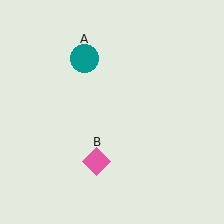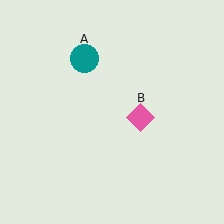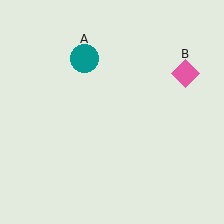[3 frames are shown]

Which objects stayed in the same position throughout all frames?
Teal circle (object A) remained stationary.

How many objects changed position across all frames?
1 object changed position: pink diamond (object B).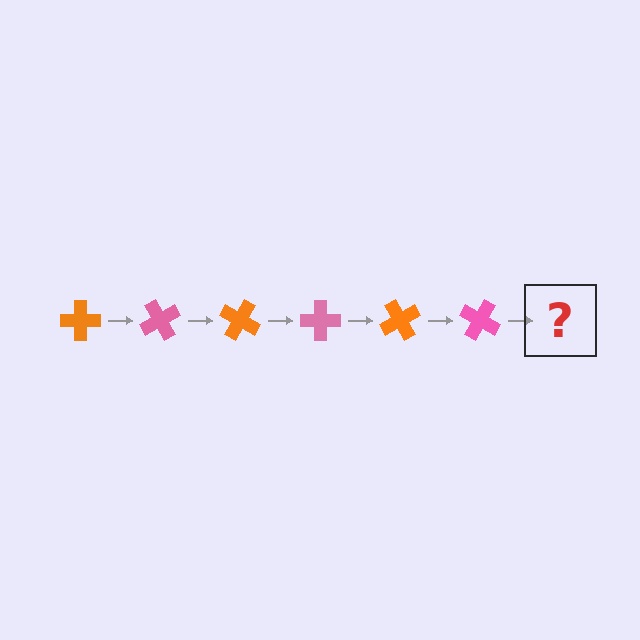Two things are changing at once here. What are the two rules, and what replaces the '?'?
The two rules are that it rotates 60 degrees each step and the color cycles through orange and pink. The '?' should be an orange cross, rotated 360 degrees from the start.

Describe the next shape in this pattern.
It should be an orange cross, rotated 360 degrees from the start.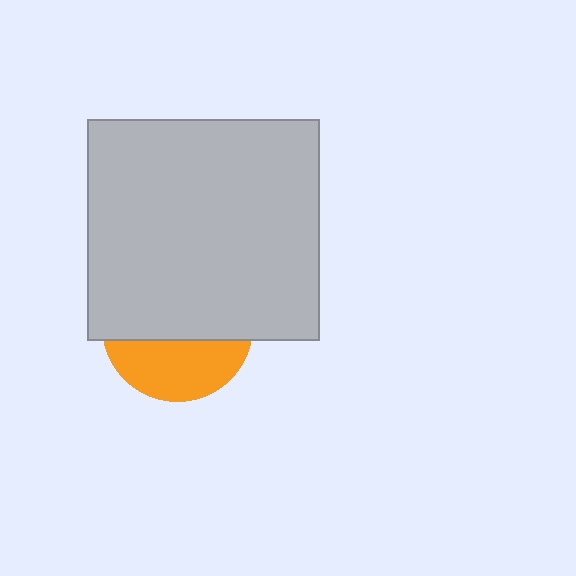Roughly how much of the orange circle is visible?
A small part of it is visible (roughly 37%).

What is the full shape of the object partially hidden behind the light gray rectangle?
The partially hidden object is an orange circle.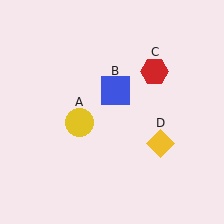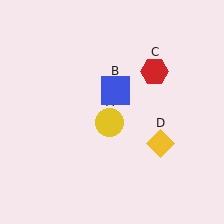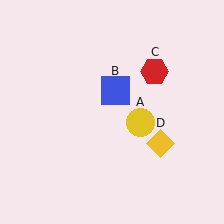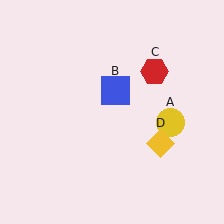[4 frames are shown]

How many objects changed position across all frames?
1 object changed position: yellow circle (object A).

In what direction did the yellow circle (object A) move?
The yellow circle (object A) moved right.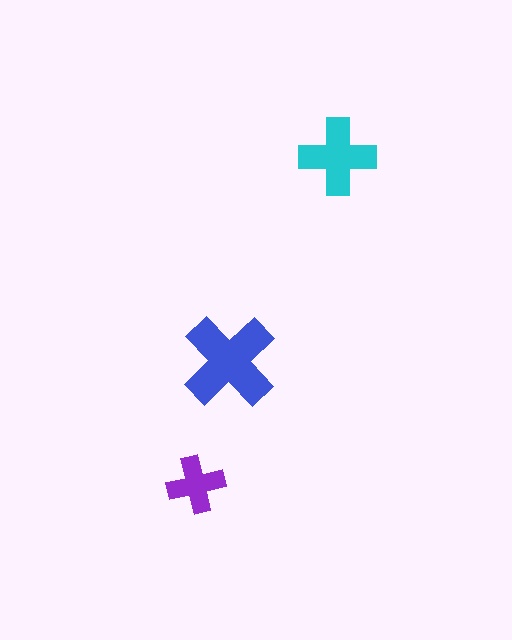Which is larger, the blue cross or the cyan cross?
The blue one.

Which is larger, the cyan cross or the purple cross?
The cyan one.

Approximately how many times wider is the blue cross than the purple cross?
About 1.5 times wider.